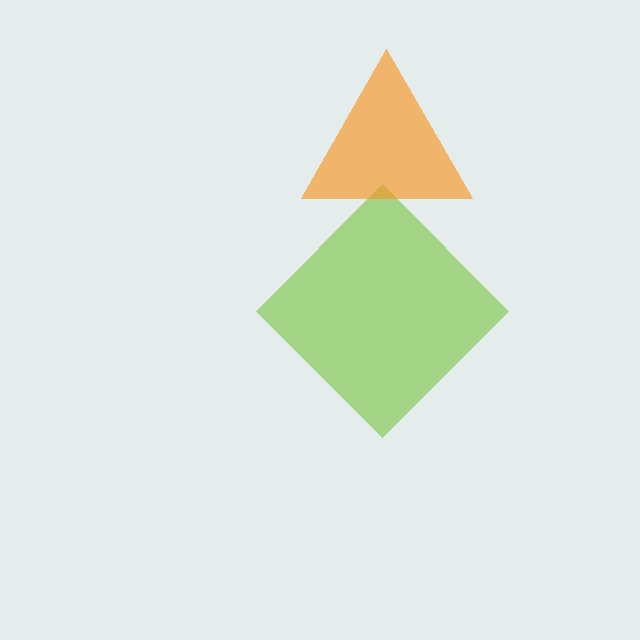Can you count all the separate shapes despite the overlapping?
Yes, there are 2 separate shapes.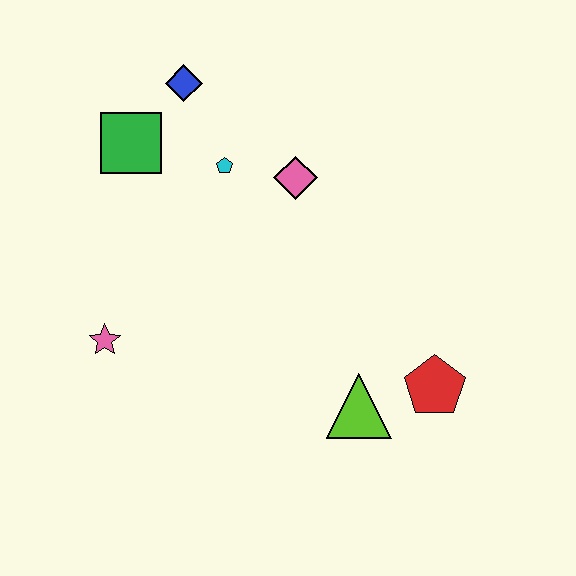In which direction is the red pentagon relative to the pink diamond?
The red pentagon is below the pink diamond.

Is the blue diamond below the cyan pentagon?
No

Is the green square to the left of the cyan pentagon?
Yes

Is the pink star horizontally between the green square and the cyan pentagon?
No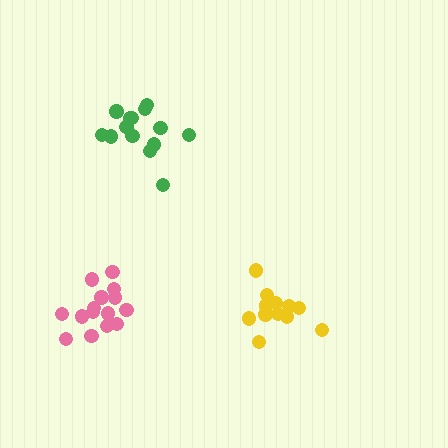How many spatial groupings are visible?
There are 3 spatial groupings.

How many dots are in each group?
Group 1: 13 dots, Group 2: 15 dots, Group 3: 14 dots (42 total).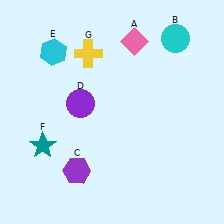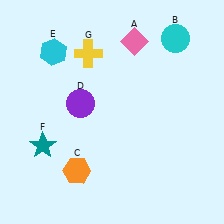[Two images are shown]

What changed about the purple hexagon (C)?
In Image 1, C is purple. In Image 2, it changed to orange.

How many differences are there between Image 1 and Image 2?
There is 1 difference between the two images.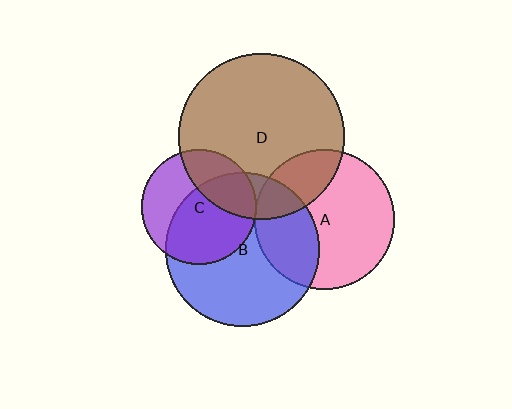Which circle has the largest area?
Circle D (brown).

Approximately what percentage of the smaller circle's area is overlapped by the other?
Approximately 20%.